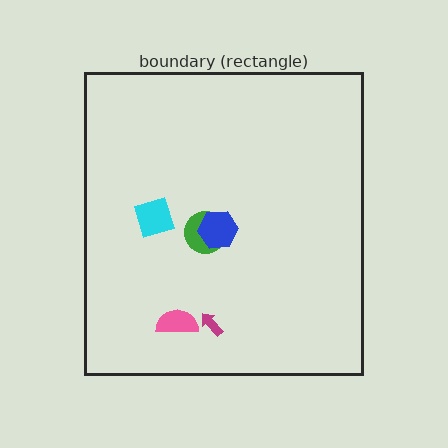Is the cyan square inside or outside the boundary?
Inside.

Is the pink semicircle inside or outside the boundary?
Inside.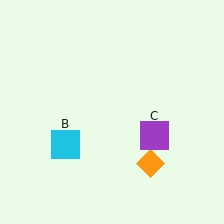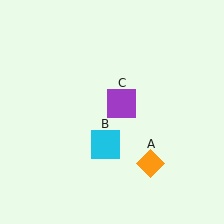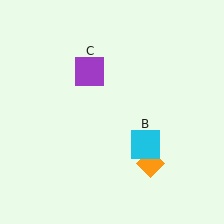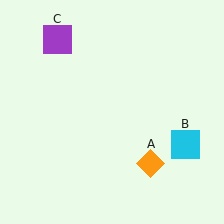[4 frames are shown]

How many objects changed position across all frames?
2 objects changed position: cyan square (object B), purple square (object C).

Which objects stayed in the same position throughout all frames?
Orange diamond (object A) remained stationary.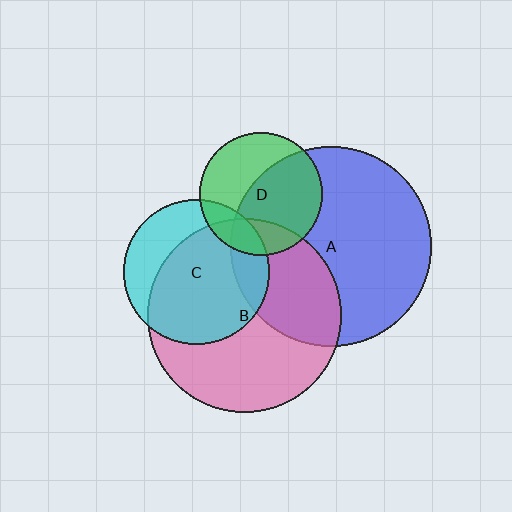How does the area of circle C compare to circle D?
Approximately 1.4 times.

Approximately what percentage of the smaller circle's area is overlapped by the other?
Approximately 55%.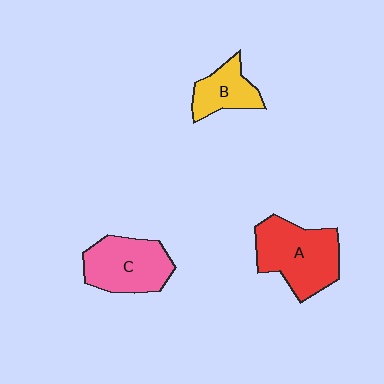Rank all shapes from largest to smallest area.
From largest to smallest: A (red), C (pink), B (yellow).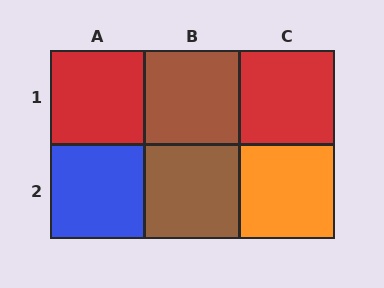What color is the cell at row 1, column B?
Brown.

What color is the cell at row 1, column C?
Red.